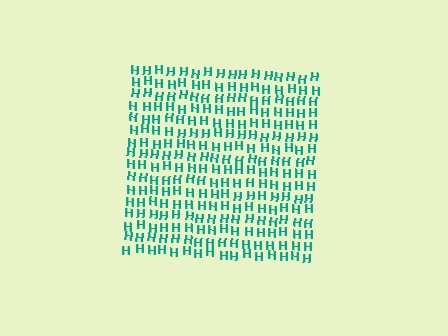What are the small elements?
The small elements are letter H's.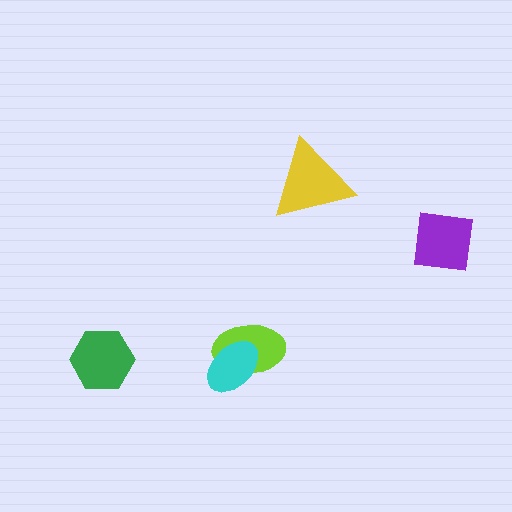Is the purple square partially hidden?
No, no other shape covers it.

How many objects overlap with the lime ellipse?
1 object overlaps with the lime ellipse.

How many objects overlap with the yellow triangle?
0 objects overlap with the yellow triangle.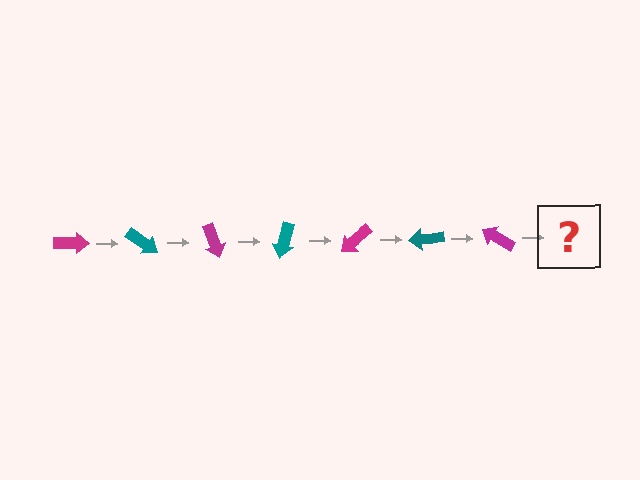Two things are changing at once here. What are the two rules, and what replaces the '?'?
The two rules are that it rotates 35 degrees each step and the color cycles through magenta and teal. The '?' should be a teal arrow, rotated 245 degrees from the start.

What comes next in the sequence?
The next element should be a teal arrow, rotated 245 degrees from the start.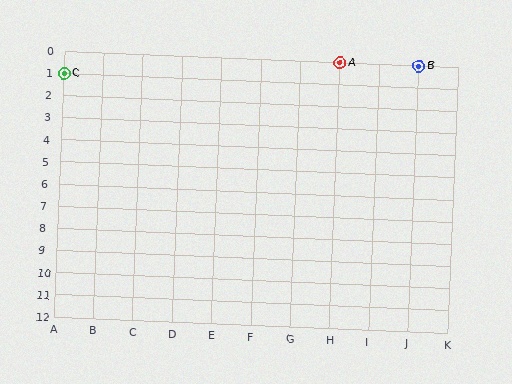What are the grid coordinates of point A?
Point A is at grid coordinates (H, 0).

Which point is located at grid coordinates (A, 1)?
Point C is at (A, 1).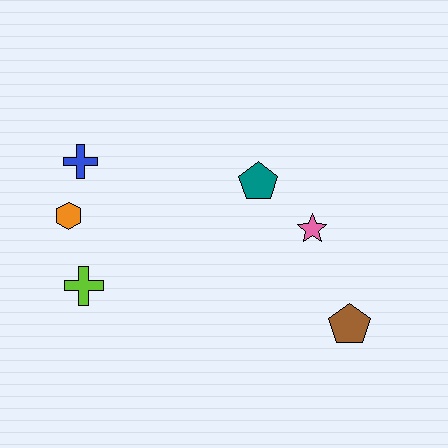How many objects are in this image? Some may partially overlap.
There are 6 objects.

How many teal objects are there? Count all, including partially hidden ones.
There is 1 teal object.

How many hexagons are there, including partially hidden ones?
There is 1 hexagon.